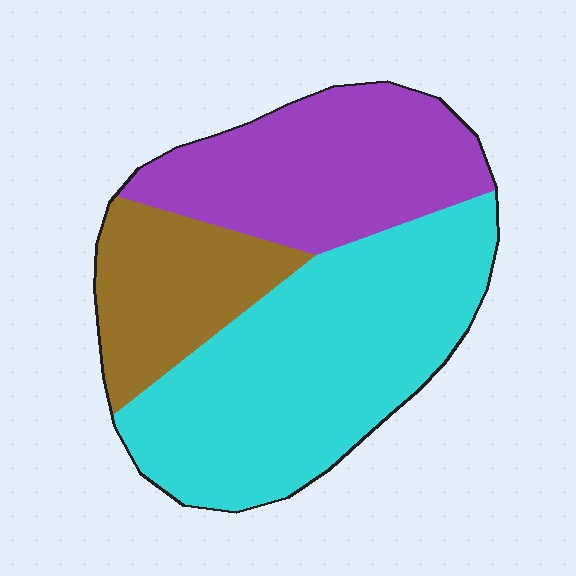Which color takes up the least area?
Brown, at roughly 20%.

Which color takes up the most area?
Cyan, at roughly 50%.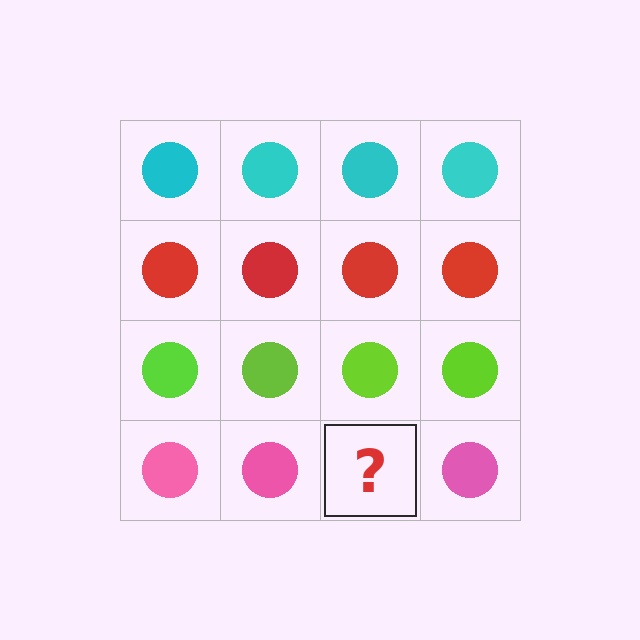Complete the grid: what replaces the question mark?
The question mark should be replaced with a pink circle.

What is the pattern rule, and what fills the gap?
The rule is that each row has a consistent color. The gap should be filled with a pink circle.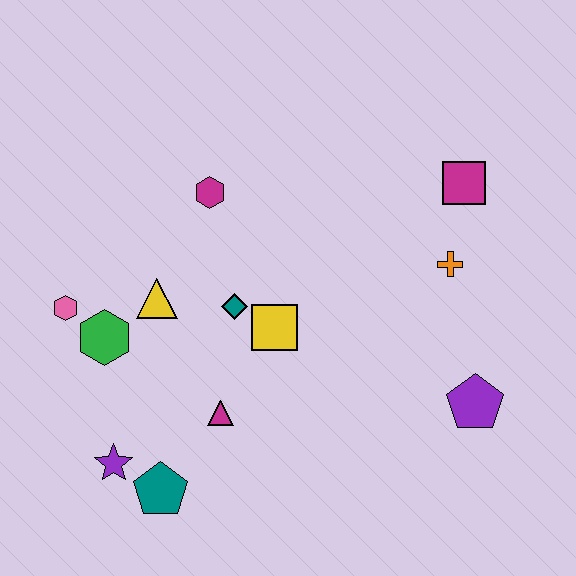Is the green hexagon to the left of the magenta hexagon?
Yes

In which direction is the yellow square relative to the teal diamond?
The yellow square is to the right of the teal diamond.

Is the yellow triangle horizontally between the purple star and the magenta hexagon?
Yes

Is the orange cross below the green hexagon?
No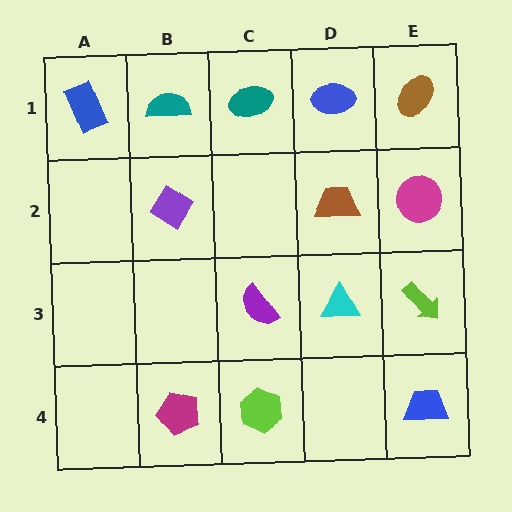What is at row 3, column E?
A lime arrow.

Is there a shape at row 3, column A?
No, that cell is empty.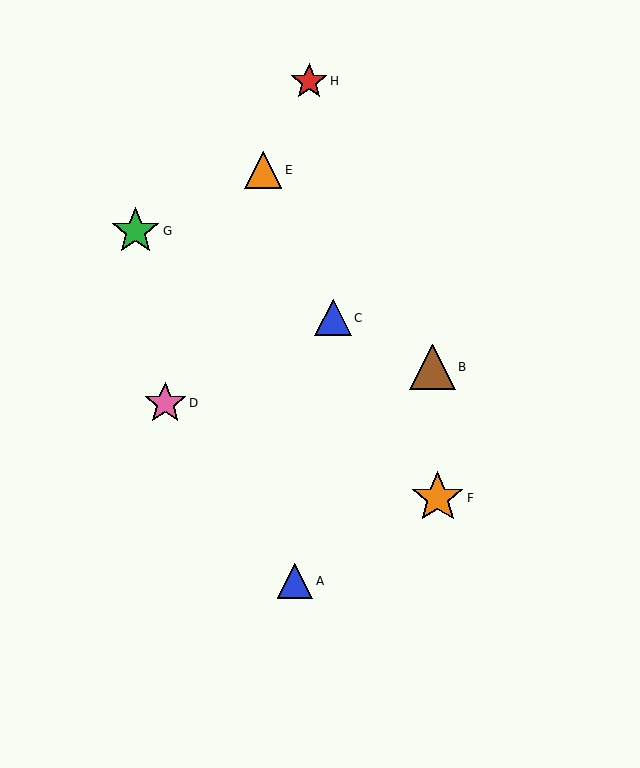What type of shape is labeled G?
Shape G is a green star.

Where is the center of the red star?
The center of the red star is at (309, 81).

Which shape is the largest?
The orange star (labeled F) is the largest.